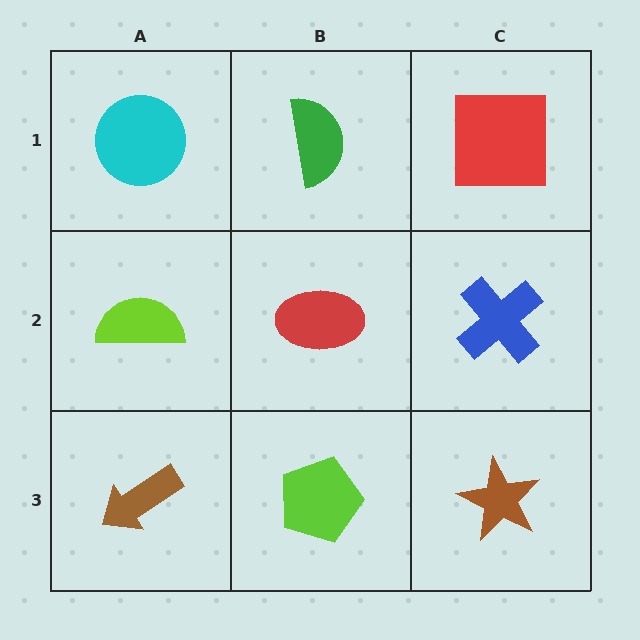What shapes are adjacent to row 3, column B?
A red ellipse (row 2, column B), a brown arrow (row 3, column A), a brown star (row 3, column C).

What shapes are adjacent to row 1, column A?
A lime semicircle (row 2, column A), a green semicircle (row 1, column B).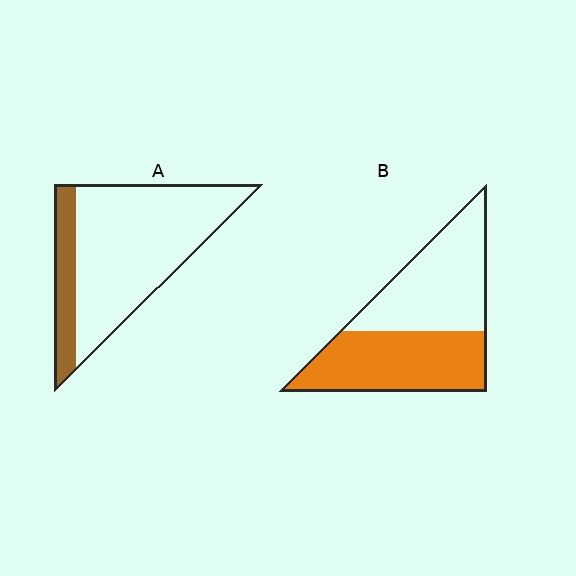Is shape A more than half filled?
No.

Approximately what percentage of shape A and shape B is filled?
A is approximately 20% and B is approximately 50%.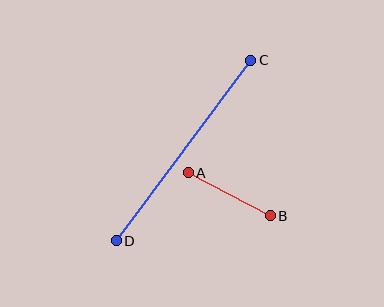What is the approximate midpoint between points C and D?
The midpoint is at approximately (183, 151) pixels.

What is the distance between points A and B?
The distance is approximately 93 pixels.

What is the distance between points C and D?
The distance is approximately 225 pixels.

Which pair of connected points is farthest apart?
Points C and D are farthest apart.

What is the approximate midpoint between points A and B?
The midpoint is at approximately (229, 194) pixels.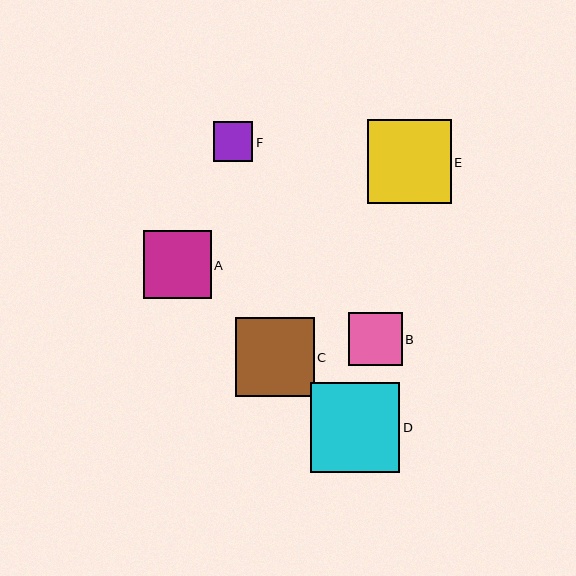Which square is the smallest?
Square F is the smallest with a size of approximately 40 pixels.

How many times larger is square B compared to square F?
Square B is approximately 1.4 times the size of square F.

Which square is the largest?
Square D is the largest with a size of approximately 90 pixels.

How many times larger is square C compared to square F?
Square C is approximately 2.0 times the size of square F.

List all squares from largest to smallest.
From largest to smallest: D, E, C, A, B, F.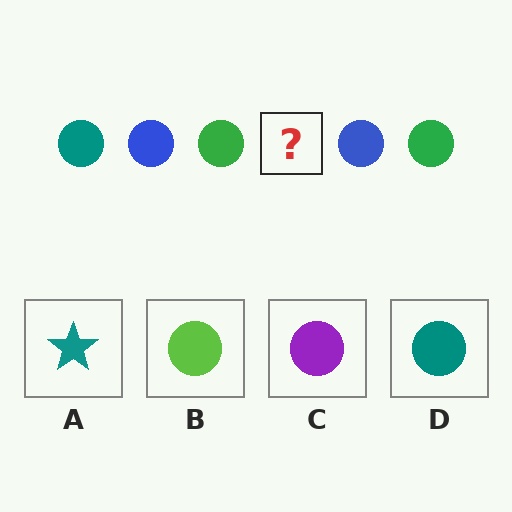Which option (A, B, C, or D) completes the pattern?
D.